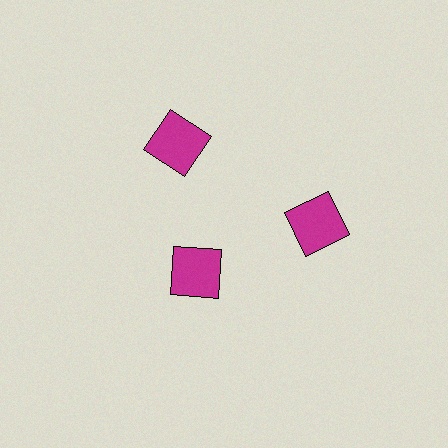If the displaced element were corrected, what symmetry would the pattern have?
It would have 3-fold rotational symmetry — the pattern would map onto itself every 120 degrees.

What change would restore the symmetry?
The symmetry would be restored by moving it outward, back onto the ring so that all 3 squares sit at equal angles and equal distance from the center.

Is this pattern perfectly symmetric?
No. The 3 magenta squares are arranged in a ring, but one element near the 7 o'clock position is pulled inward toward the center, breaking the 3-fold rotational symmetry.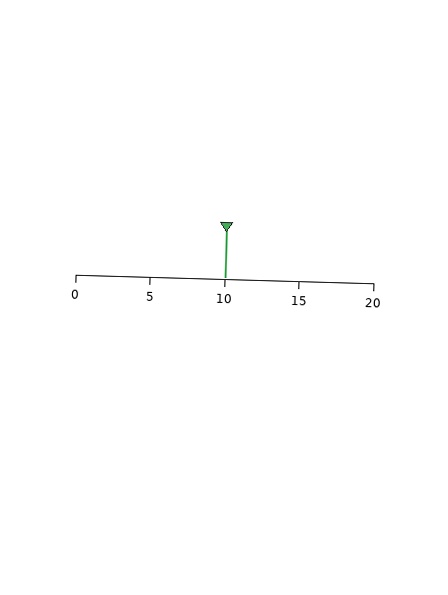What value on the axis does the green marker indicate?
The marker indicates approximately 10.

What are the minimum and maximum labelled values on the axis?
The axis runs from 0 to 20.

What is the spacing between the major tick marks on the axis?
The major ticks are spaced 5 apart.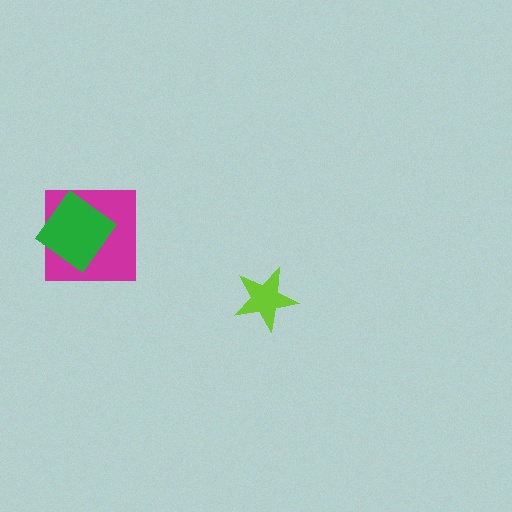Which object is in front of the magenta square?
The green diamond is in front of the magenta square.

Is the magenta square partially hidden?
Yes, it is partially covered by another shape.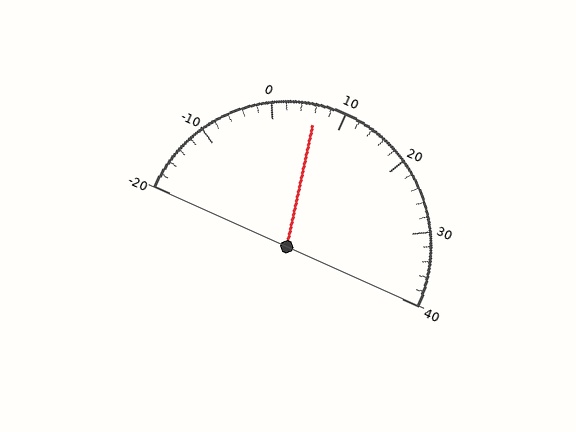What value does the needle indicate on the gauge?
The needle indicates approximately 6.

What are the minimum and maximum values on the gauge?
The gauge ranges from -20 to 40.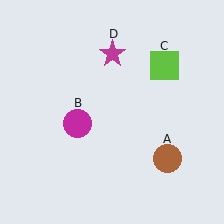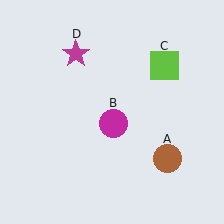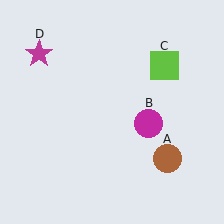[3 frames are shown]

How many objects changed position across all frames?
2 objects changed position: magenta circle (object B), magenta star (object D).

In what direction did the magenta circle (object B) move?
The magenta circle (object B) moved right.